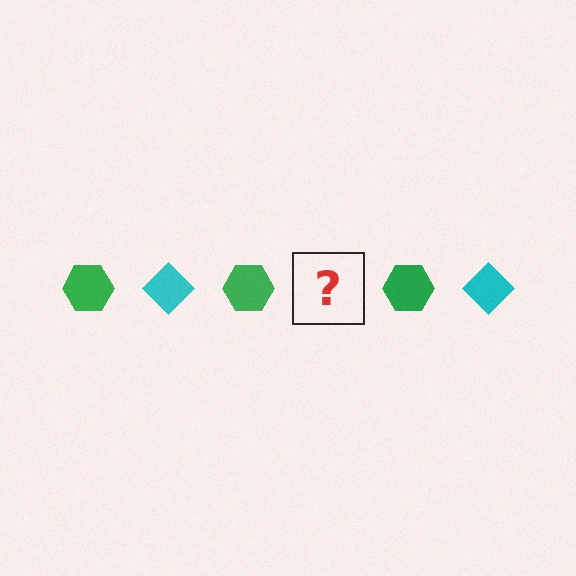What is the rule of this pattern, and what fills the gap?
The rule is that the pattern alternates between green hexagon and cyan diamond. The gap should be filled with a cyan diamond.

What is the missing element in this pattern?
The missing element is a cyan diamond.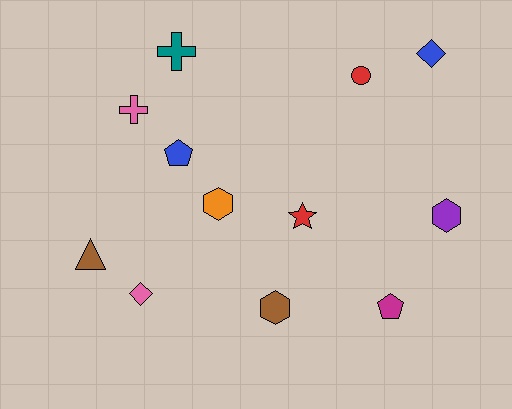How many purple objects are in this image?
There is 1 purple object.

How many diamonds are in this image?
There are 2 diamonds.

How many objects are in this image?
There are 12 objects.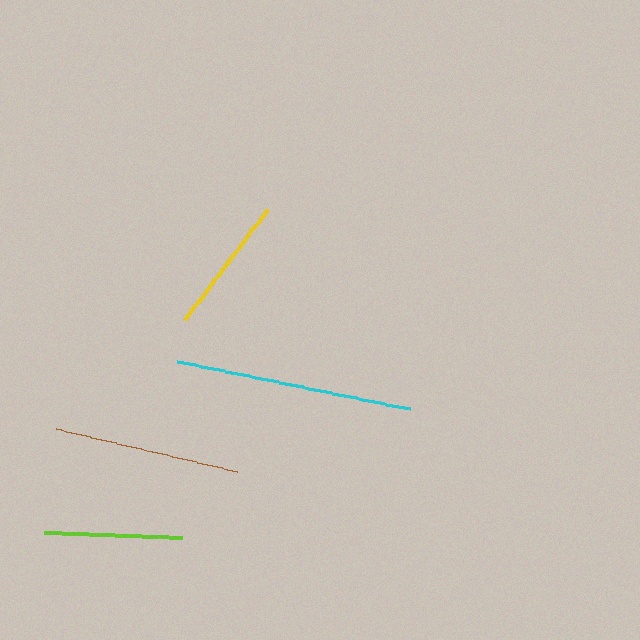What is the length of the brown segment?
The brown segment is approximately 186 pixels long.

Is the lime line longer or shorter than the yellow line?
The yellow line is longer than the lime line.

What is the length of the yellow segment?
The yellow segment is approximately 139 pixels long.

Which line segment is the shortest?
The lime line is the shortest at approximately 138 pixels.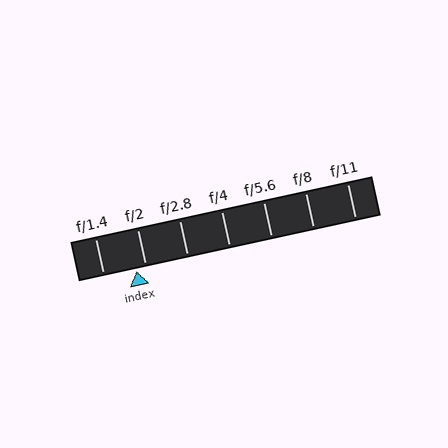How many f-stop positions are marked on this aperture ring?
There are 7 f-stop positions marked.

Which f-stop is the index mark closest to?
The index mark is closest to f/2.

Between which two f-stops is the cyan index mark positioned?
The index mark is between f/1.4 and f/2.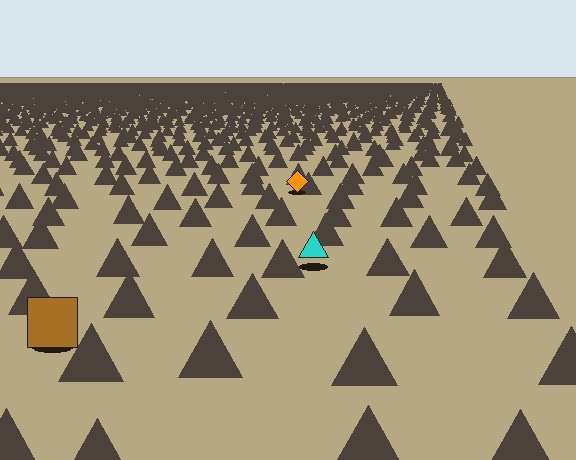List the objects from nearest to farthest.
From nearest to farthest: the brown square, the cyan triangle, the orange diamond.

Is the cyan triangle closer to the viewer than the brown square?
No. The brown square is closer — you can tell from the texture gradient: the ground texture is coarser near it.